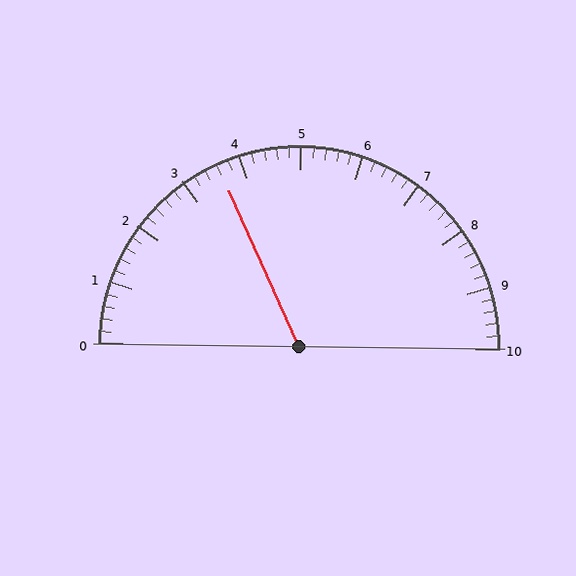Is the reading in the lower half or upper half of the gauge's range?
The reading is in the lower half of the range (0 to 10).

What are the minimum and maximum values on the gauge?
The gauge ranges from 0 to 10.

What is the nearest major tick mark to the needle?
The nearest major tick mark is 4.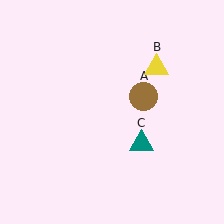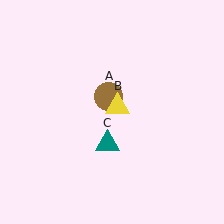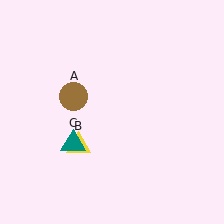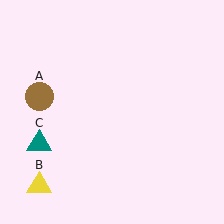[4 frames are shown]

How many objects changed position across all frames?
3 objects changed position: brown circle (object A), yellow triangle (object B), teal triangle (object C).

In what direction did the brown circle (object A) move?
The brown circle (object A) moved left.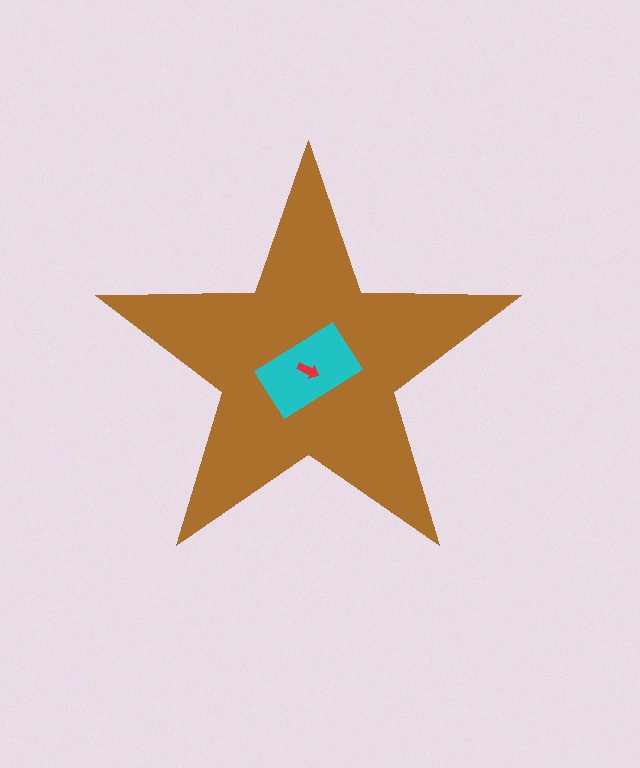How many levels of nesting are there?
3.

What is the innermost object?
The red arrow.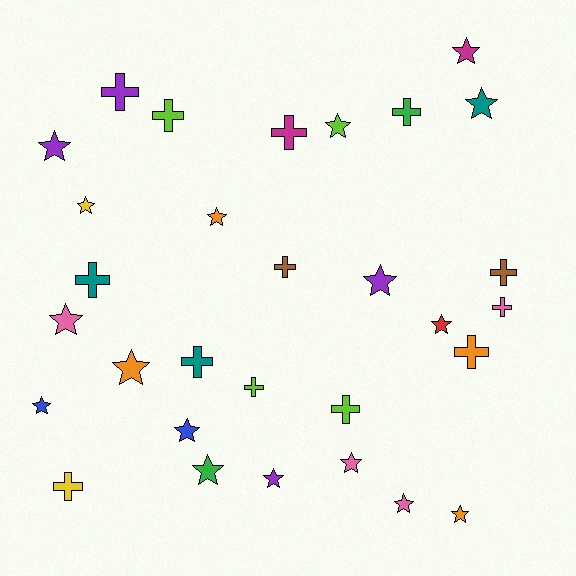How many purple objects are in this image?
There are 4 purple objects.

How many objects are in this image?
There are 30 objects.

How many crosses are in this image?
There are 13 crosses.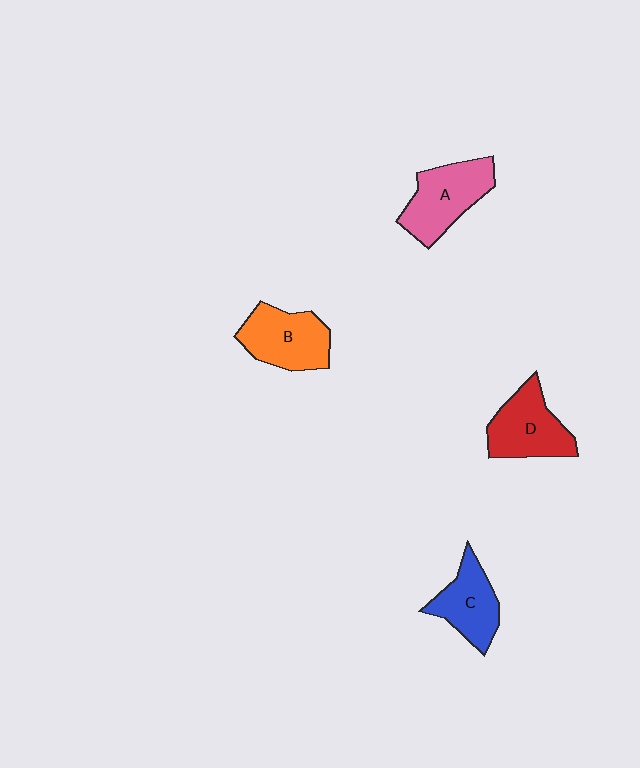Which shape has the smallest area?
Shape C (blue).